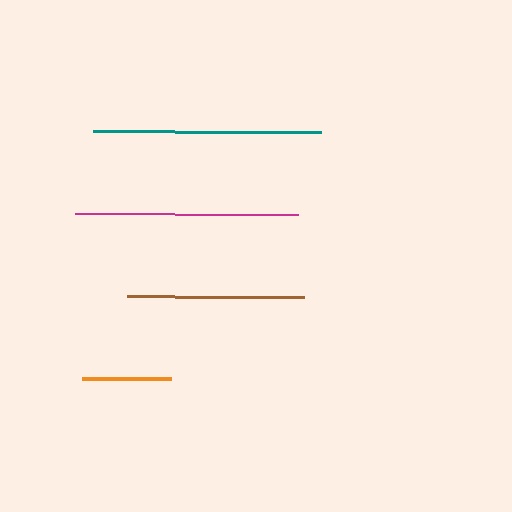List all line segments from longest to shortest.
From longest to shortest: teal, magenta, brown, orange.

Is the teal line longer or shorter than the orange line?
The teal line is longer than the orange line.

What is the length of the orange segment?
The orange segment is approximately 89 pixels long.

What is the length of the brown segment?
The brown segment is approximately 177 pixels long.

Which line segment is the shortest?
The orange line is the shortest at approximately 89 pixels.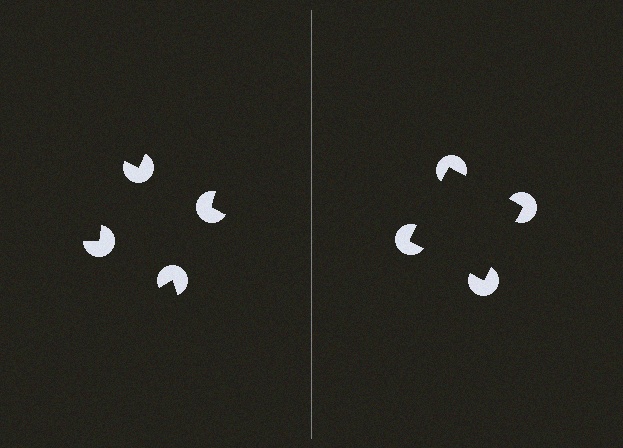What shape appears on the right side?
An illusory square.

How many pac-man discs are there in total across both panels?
8 — 4 on each side.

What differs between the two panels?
The pac-man discs are positioned identically on both sides; only the wedge orientations differ. On the right they align to a square; on the left they are misaligned.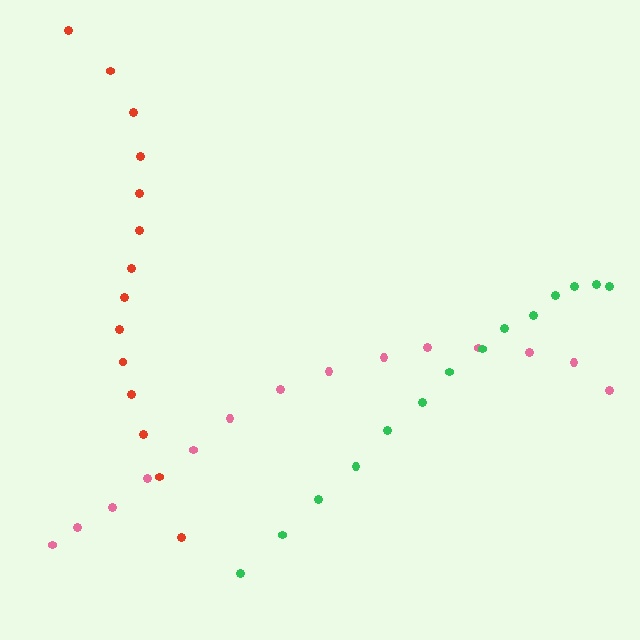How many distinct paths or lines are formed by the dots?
There are 3 distinct paths.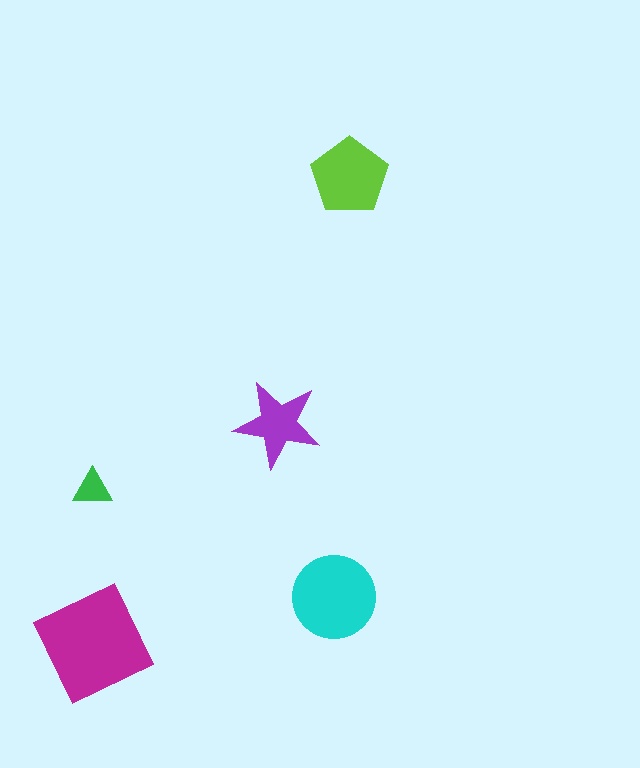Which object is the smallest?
The green triangle.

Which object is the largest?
The magenta square.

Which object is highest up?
The lime pentagon is topmost.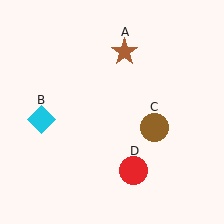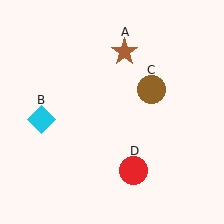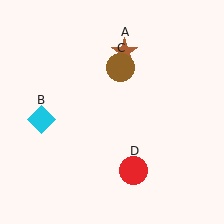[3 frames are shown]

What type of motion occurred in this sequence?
The brown circle (object C) rotated counterclockwise around the center of the scene.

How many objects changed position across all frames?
1 object changed position: brown circle (object C).